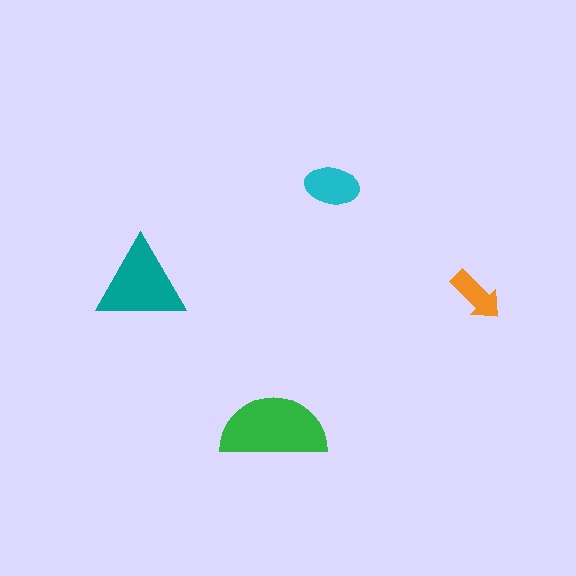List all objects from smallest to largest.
The orange arrow, the cyan ellipse, the teal triangle, the green semicircle.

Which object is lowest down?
The green semicircle is bottommost.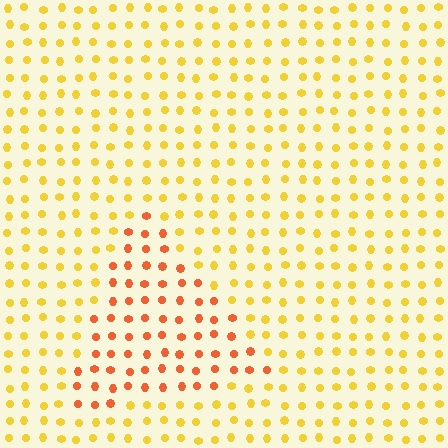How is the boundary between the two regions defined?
The boundary is defined purely by a slight shift in hue (about 36 degrees). Spacing, size, and orientation are identical on both sides.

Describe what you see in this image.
The image is filled with small yellow elements in a uniform arrangement. A triangle-shaped region is visible where the elements are tinted to a slightly different hue, forming a subtle color boundary.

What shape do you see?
I see a triangle.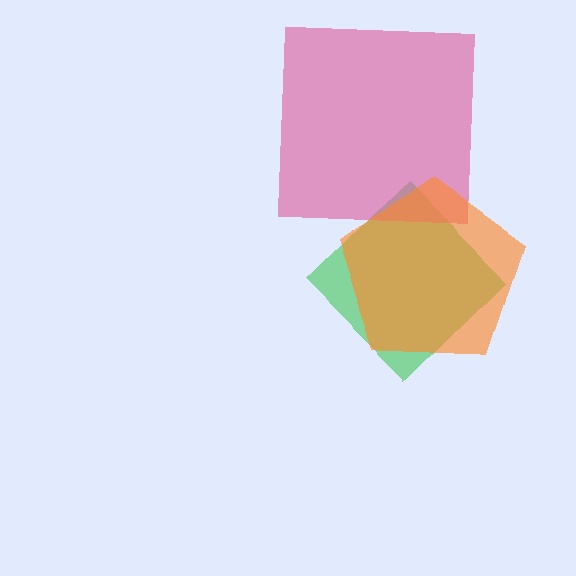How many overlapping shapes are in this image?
There are 3 overlapping shapes in the image.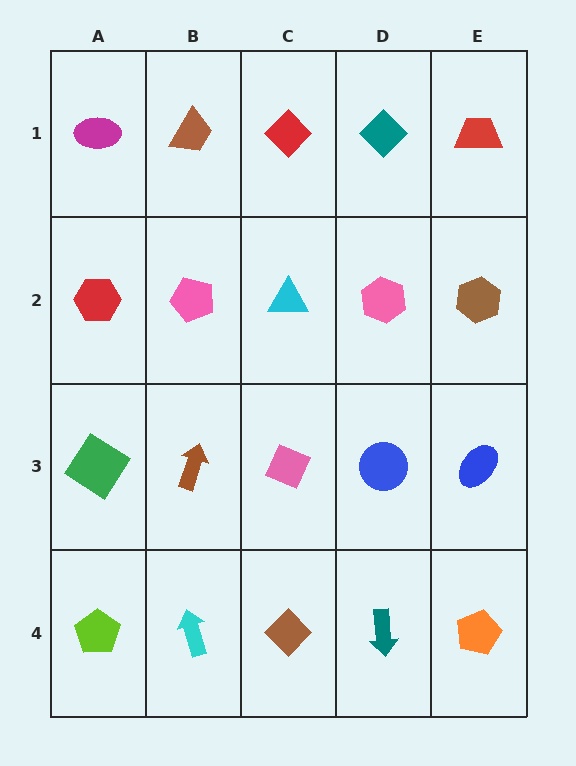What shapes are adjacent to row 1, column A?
A red hexagon (row 2, column A), a brown trapezoid (row 1, column B).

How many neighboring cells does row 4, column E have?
2.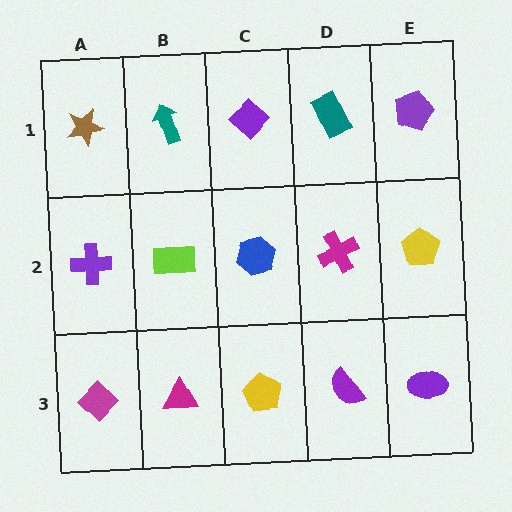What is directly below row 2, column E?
A purple ellipse.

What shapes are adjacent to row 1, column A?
A purple cross (row 2, column A), a teal arrow (row 1, column B).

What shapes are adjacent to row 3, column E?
A yellow pentagon (row 2, column E), a purple semicircle (row 3, column D).